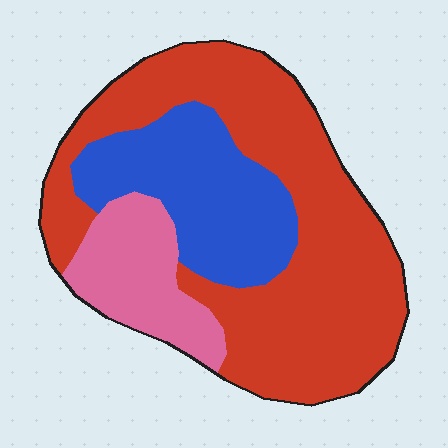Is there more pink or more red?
Red.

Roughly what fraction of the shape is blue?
Blue covers around 25% of the shape.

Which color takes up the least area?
Pink, at roughly 15%.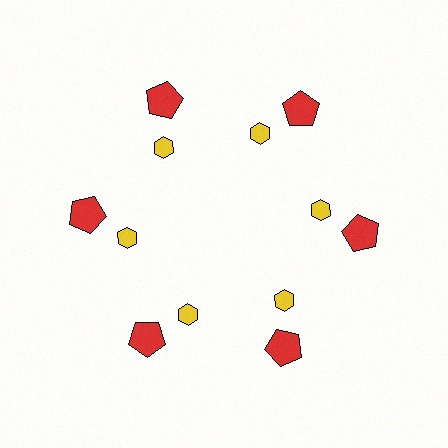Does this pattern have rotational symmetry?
Yes, this pattern has 6-fold rotational symmetry. It looks the same after rotating 60 degrees around the center.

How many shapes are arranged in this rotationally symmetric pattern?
There are 12 shapes, arranged in 6 groups of 2.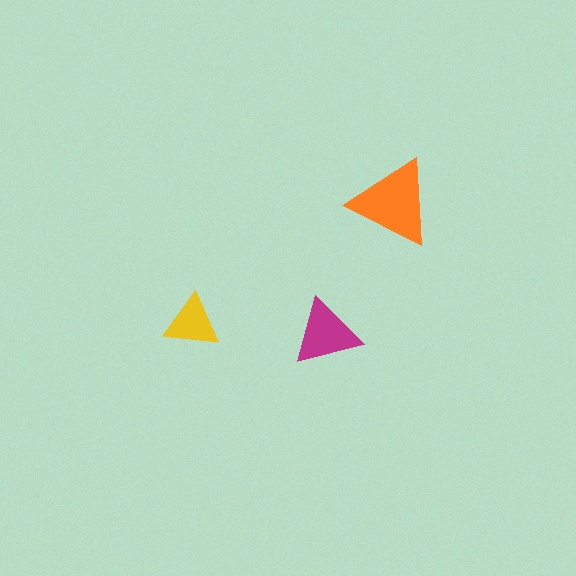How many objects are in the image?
There are 3 objects in the image.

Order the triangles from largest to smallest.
the orange one, the magenta one, the yellow one.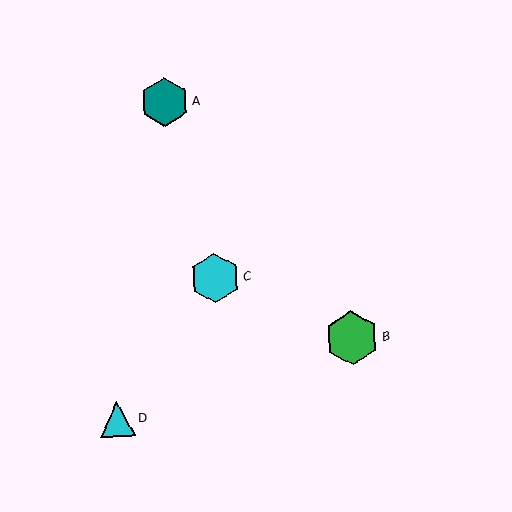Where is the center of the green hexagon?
The center of the green hexagon is at (352, 338).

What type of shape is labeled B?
Shape B is a green hexagon.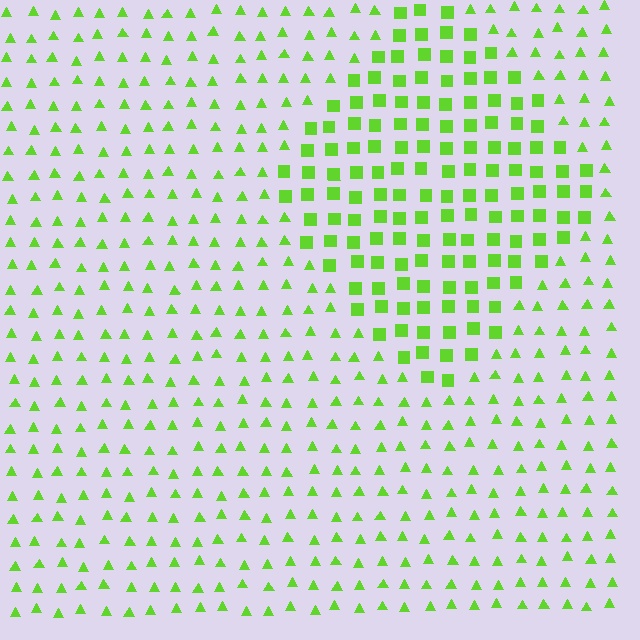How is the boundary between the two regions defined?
The boundary is defined by a change in element shape: squares inside vs. triangles outside. All elements share the same color and spacing.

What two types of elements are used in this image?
The image uses squares inside the diamond region and triangles outside it.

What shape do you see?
I see a diamond.